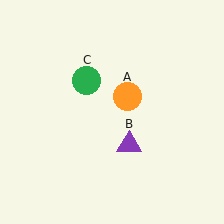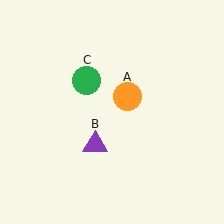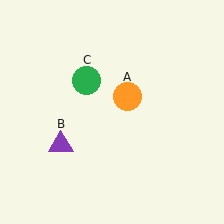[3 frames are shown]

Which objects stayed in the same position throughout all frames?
Orange circle (object A) and green circle (object C) remained stationary.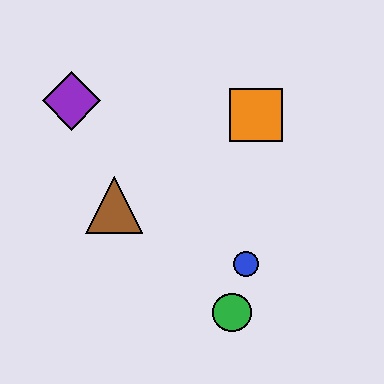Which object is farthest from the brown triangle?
The orange square is farthest from the brown triangle.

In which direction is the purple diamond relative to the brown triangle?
The purple diamond is above the brown triangle.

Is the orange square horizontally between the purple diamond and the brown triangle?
No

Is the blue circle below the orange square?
Yes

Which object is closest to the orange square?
The blue circle is closest to the orange square.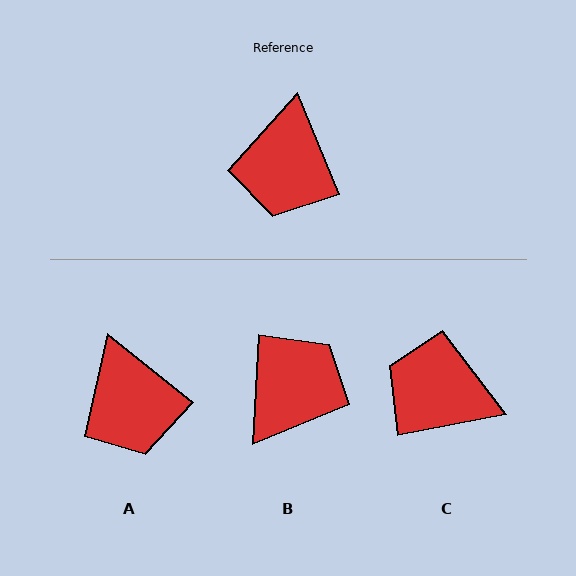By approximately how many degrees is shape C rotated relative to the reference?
Approximately 101 degrees clockwise.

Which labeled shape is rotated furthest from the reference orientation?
B, about 154 degrees away.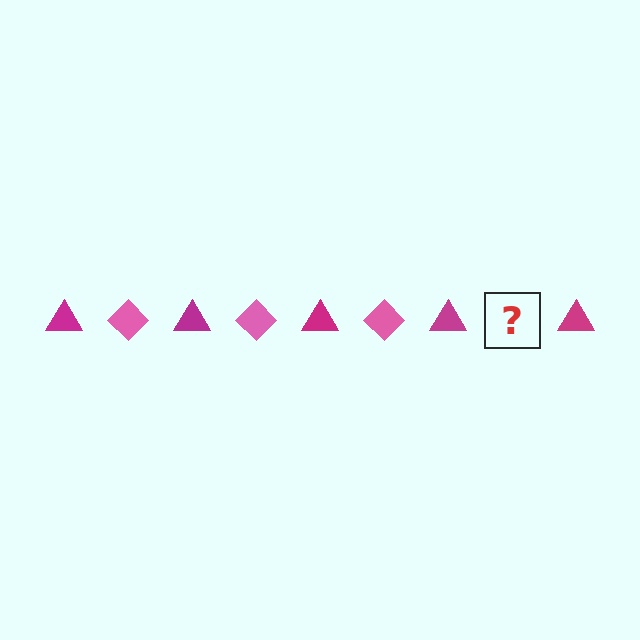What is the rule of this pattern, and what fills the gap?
The rule is that the pattern alternates between magenta triangle and pink diamond. The gap should be filled with a pink diamond.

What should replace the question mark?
The question mark should be replaced with a pink diamond.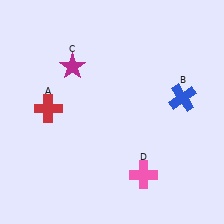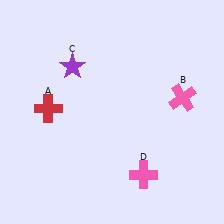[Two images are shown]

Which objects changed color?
B changed from blue to pink. C changed from magenta to purple.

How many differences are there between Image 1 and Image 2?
There are 2 differences between the two images.